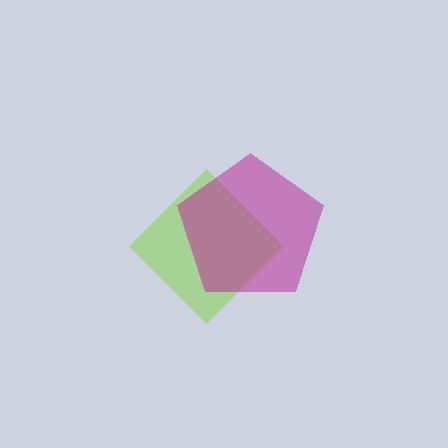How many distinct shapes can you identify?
There are 2 distinct shapes: a lime diamond, a magenta pentagon.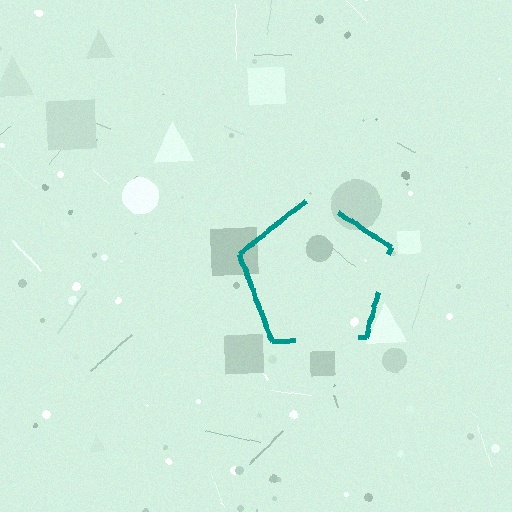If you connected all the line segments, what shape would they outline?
They would outline a pentagon.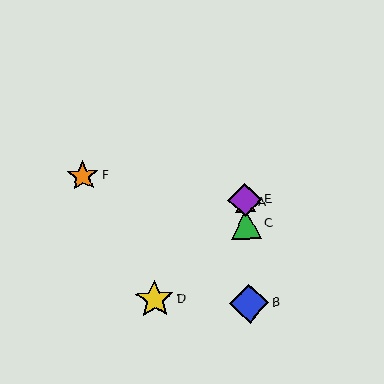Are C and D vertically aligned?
No, C is at x≈246 and D is at x≈155.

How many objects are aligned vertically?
4 objects (A, B, C, E) are aligned vertically.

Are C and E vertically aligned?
Yes, both are at x≈246.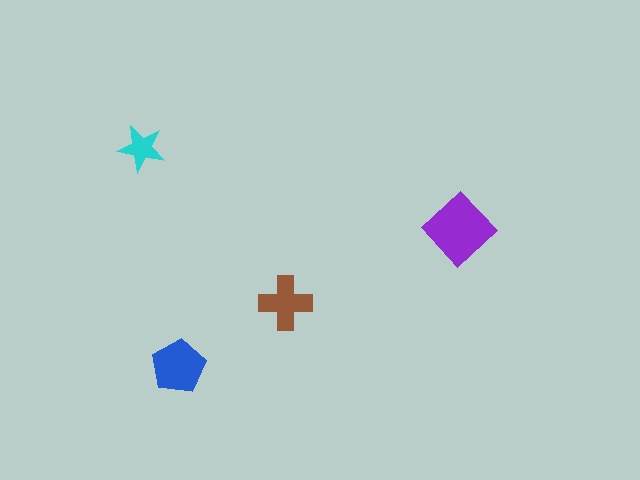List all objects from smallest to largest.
The cyan star, the brown cross, the blue pentagon, the purple diamond.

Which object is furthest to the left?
The cyan star is leftmost.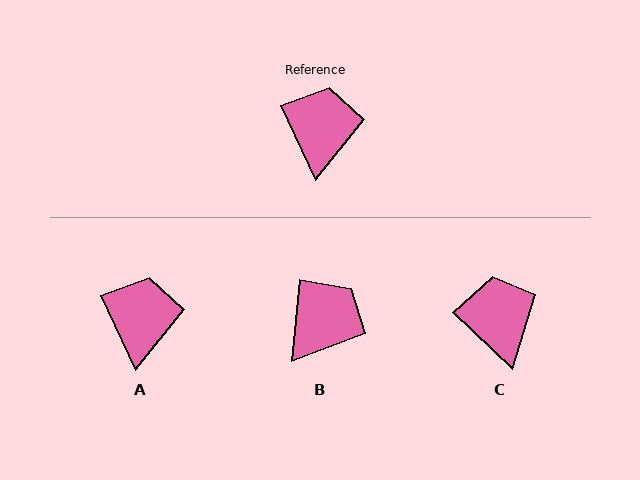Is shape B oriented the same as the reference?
No, it is off by about 30 degrees.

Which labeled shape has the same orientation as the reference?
A.